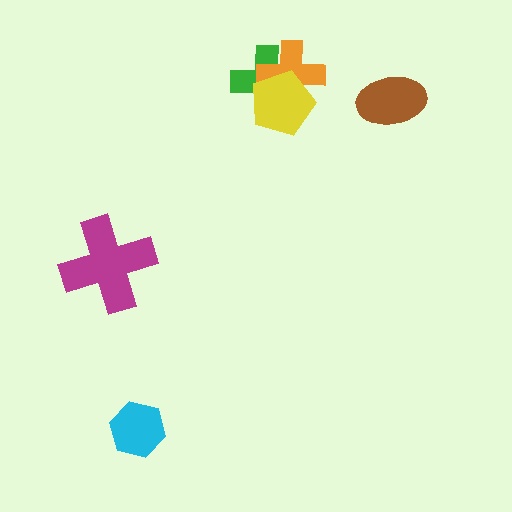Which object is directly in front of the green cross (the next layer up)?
The orange cross is directly in front of the green cross.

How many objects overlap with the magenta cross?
0 objects overlap with the magenta cross.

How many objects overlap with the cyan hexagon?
0 objects overlap with the cyan hexagon.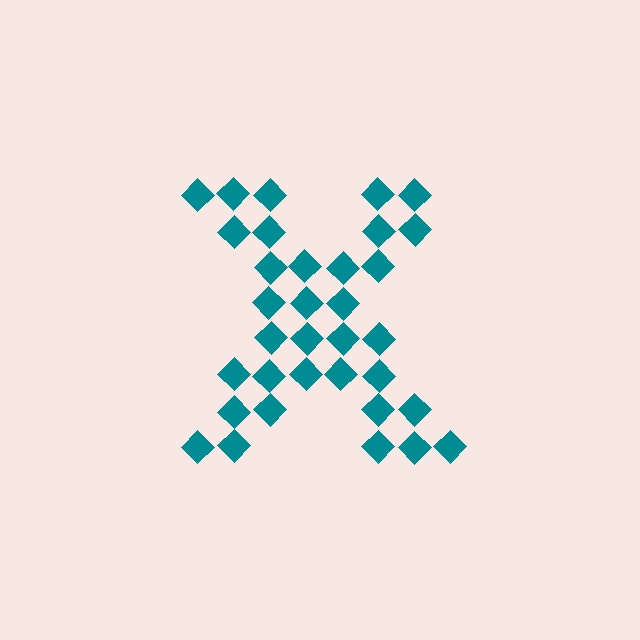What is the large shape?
The large shape is the letter X.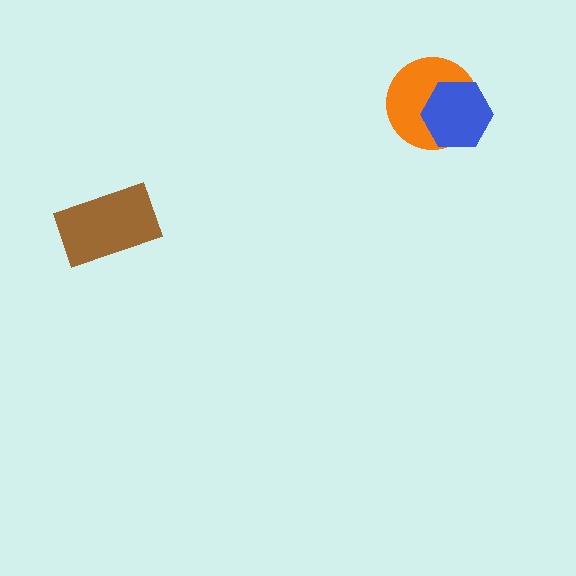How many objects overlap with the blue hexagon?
1 object overlaps with the blue hexagon.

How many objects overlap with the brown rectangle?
0 objects overlap with the brown rectangle.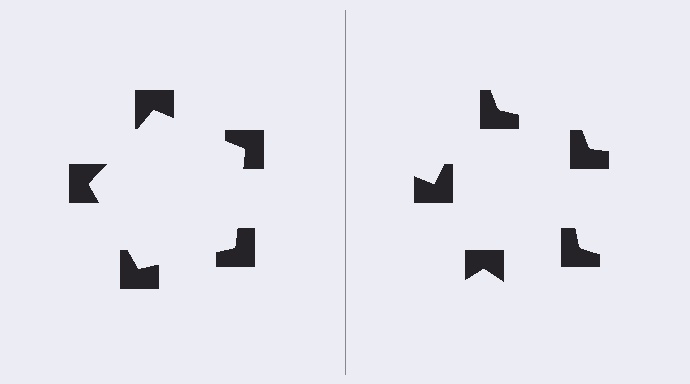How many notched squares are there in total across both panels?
10 — 5 on each side.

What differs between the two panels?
The notched squares are positioned identically on both sides; only the wedge orientations differ. On the left they align to a pentagon; on the right they are misaligned.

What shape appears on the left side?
An illusory pentagon.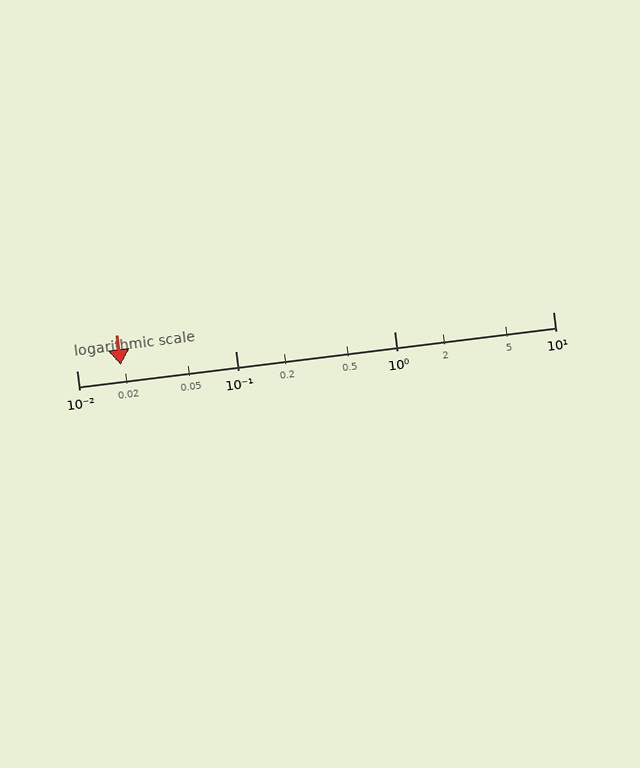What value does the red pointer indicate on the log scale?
The pointer indicates approximately 0.019.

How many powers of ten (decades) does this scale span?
The scale spans 3 decades, from 0.01 to 10.